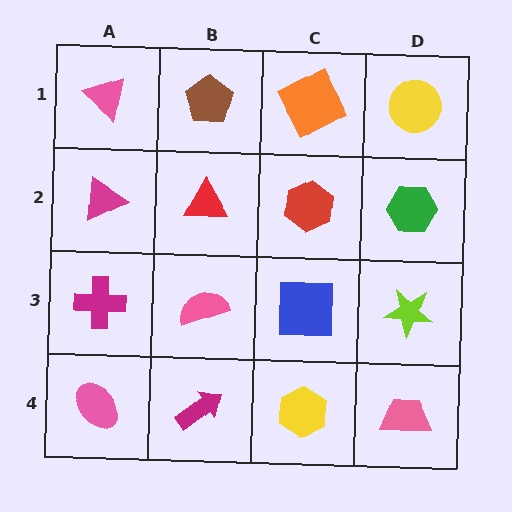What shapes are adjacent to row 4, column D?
A lime star (row 3, column D), a yellow hexagon (row 4, column C).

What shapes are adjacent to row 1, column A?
A magenta triangle (row 2, column A), a brown pentagon (row 1, column B).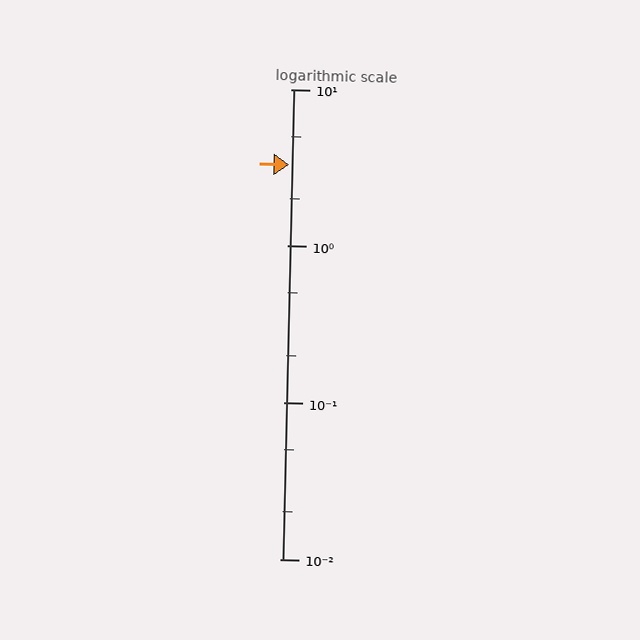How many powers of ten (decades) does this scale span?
The scale spans 3 decades, from 0.01 to 10.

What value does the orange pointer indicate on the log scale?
The pointer indicates approximately 3.3.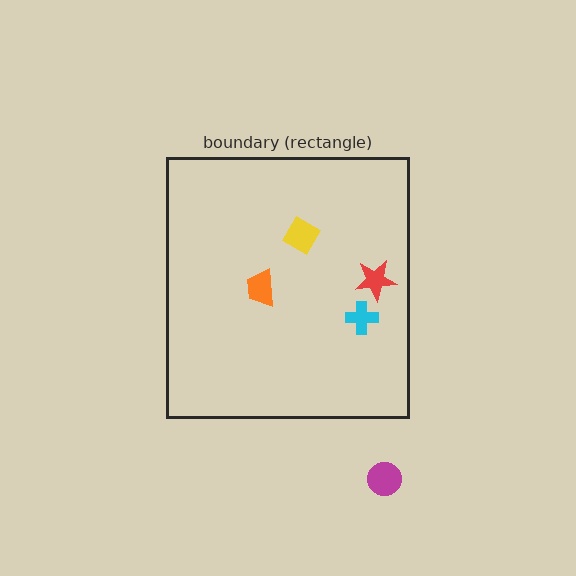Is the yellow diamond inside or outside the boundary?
Inside.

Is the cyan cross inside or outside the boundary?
Inside.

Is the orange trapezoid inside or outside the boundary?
Inside.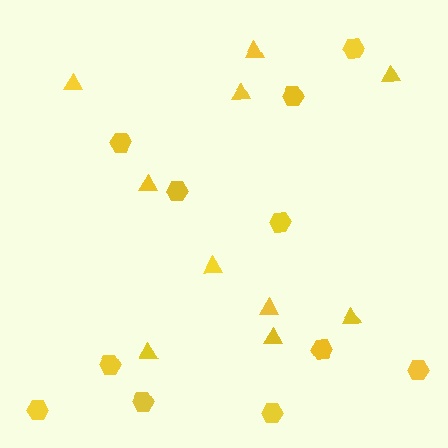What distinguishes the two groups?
There are 2 groups: one group of triangles (10) and one group of hexagons (11).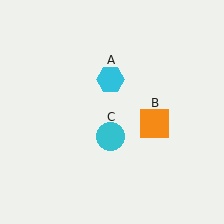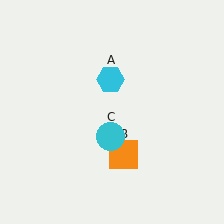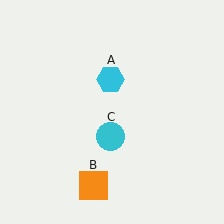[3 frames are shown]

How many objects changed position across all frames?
1 object changed position: orange square (object B).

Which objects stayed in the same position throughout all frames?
Cyan hexagon (object A) and cyan circle (object C) remained stationary.